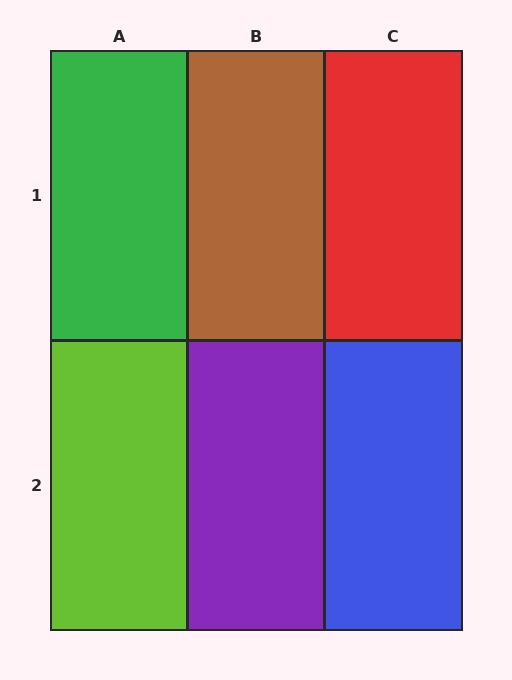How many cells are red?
1 cell is red.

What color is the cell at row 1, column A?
Green.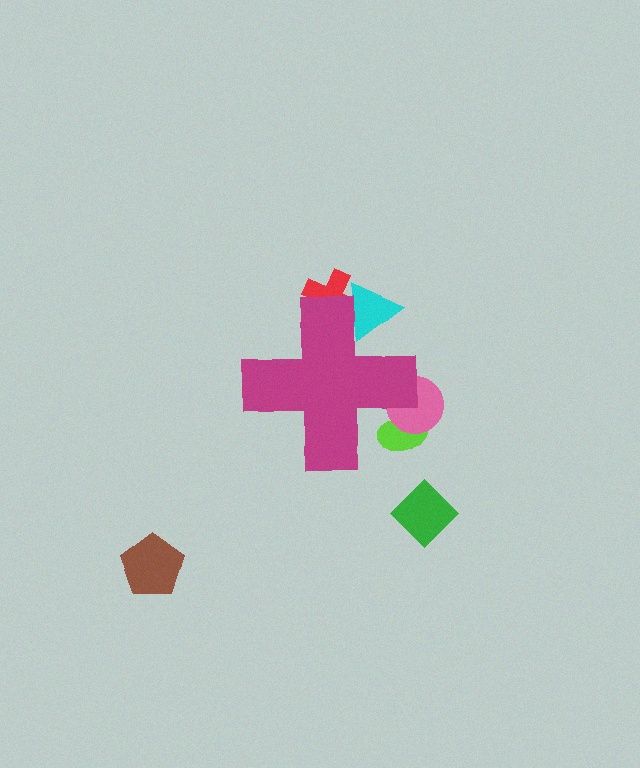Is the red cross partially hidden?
Yes, the red cross is partially hidden behind the magenta cross.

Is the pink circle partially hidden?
Yes, the pink circle is partially hidden behind the magenta cross.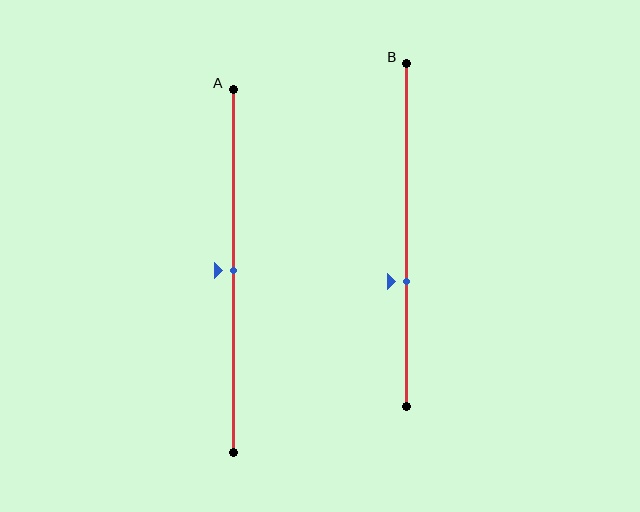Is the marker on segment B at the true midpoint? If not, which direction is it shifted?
No, the marker on segment B is shifted downward by about 14% of the segment length.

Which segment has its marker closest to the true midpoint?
Segment A has its marker closest to the true midpoint.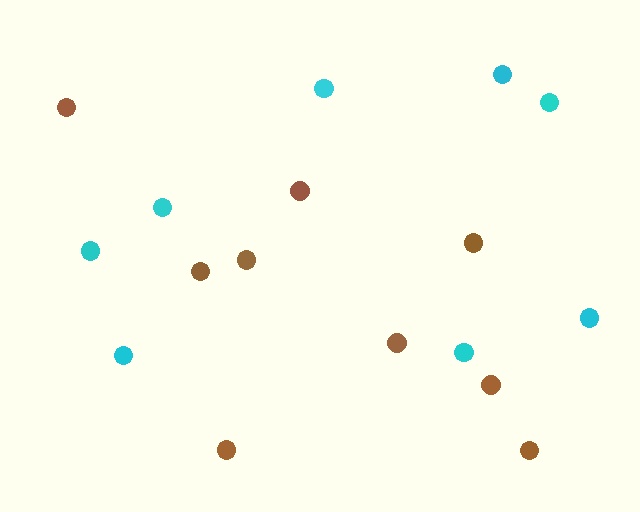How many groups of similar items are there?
There are 2 groups: one group of cyan circles (8) and one group of brown circles (9).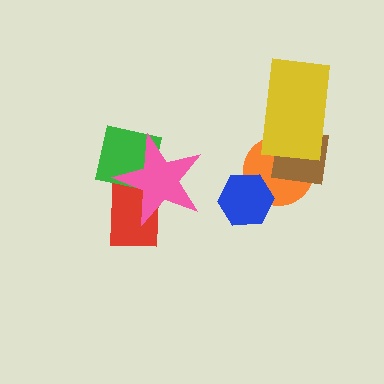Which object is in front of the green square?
The pink star is in front of the green square.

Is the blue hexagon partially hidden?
No, no other shape covers it.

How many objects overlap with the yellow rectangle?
2 objects overlap with the yellow rectangle.